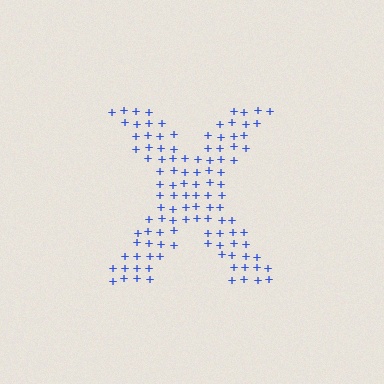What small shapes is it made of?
It is made of small plus signs.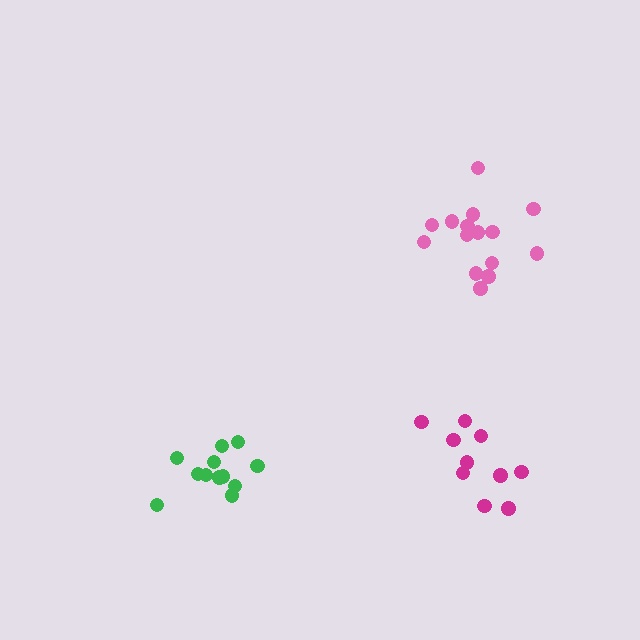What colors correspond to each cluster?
The clusters are colored: magenta, pink, green.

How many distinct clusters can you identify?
There are 3 distinct clusters.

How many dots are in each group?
Group 1: 10 dots, Group 2: 15 dots, Group 3: 12 dots (37 total).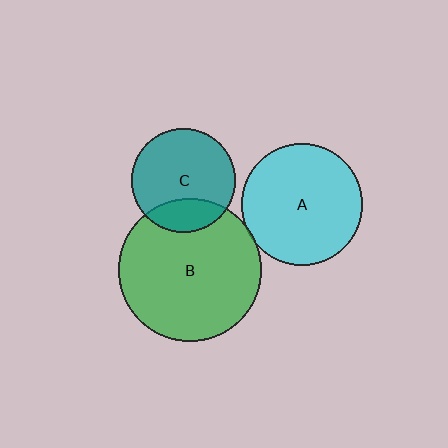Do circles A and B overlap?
Yes.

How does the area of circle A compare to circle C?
Approximately 1.4 times.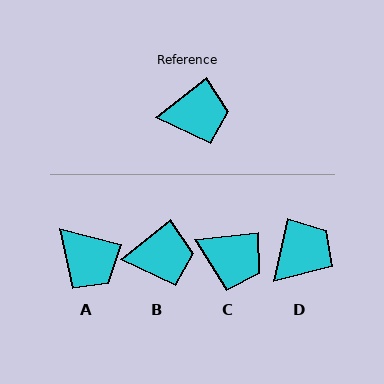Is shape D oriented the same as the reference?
No, it is off by about 40 degrees.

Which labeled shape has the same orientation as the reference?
B.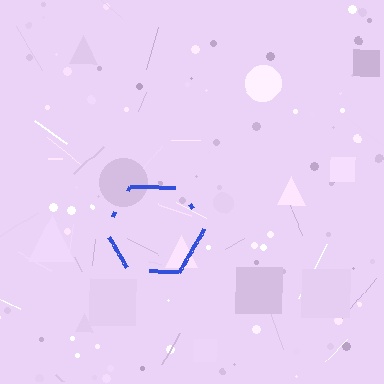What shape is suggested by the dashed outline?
The dashed outline suggests a hexagon.